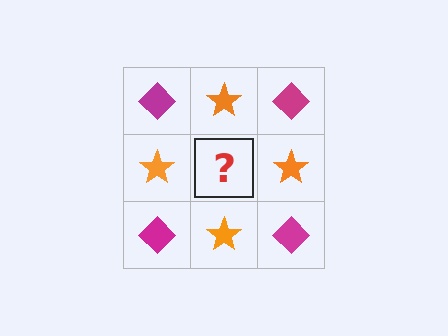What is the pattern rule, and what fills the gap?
The rule is that it alternates magenta diamond and orange star in a checkerboard pattern. The gap should be filled with a magenta diamond.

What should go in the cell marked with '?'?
The missing cell should contain a magenta diamond.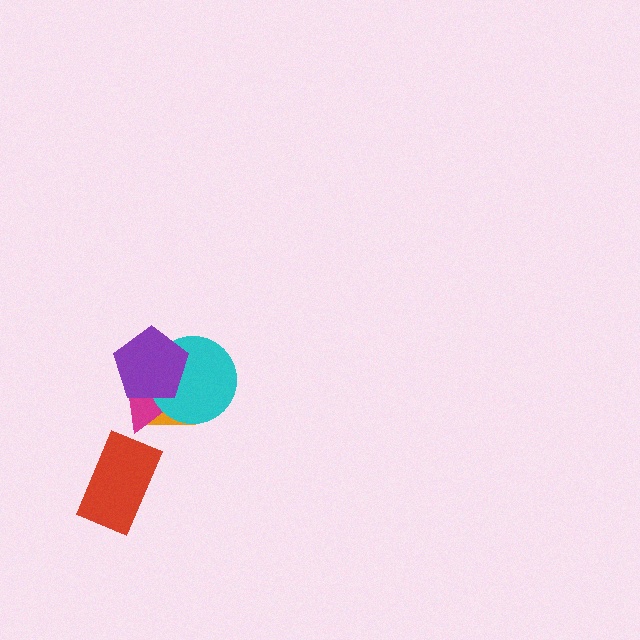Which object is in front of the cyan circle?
The purple pentagon is in front of the cyan circle.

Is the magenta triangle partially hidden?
Yes, it is partially covered by another shape.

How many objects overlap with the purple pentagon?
3 objects overlap with the purple pentagon.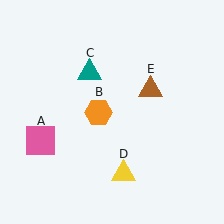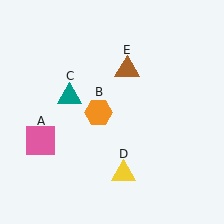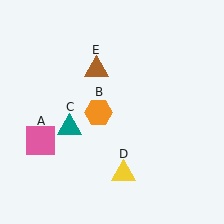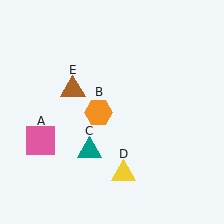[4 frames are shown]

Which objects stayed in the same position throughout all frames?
Pink square (object A) and orange hexagon (object B) and yellow triangle (object D) remained stationary.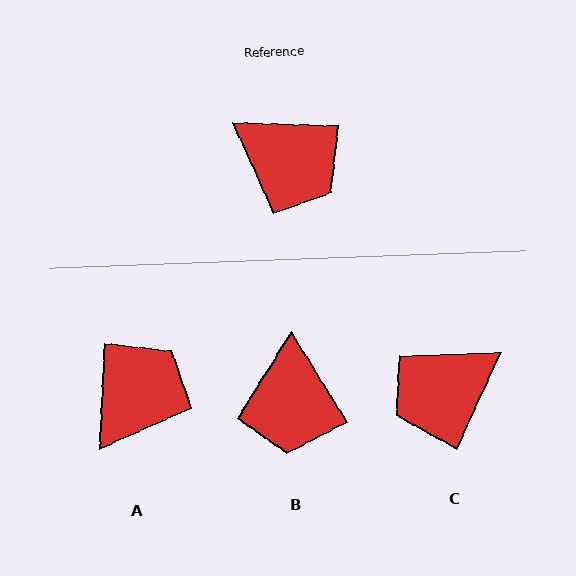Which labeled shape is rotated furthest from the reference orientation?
C, about 113 degrees away.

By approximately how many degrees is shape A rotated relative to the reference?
Approximately 89 degrees counter-clockwise.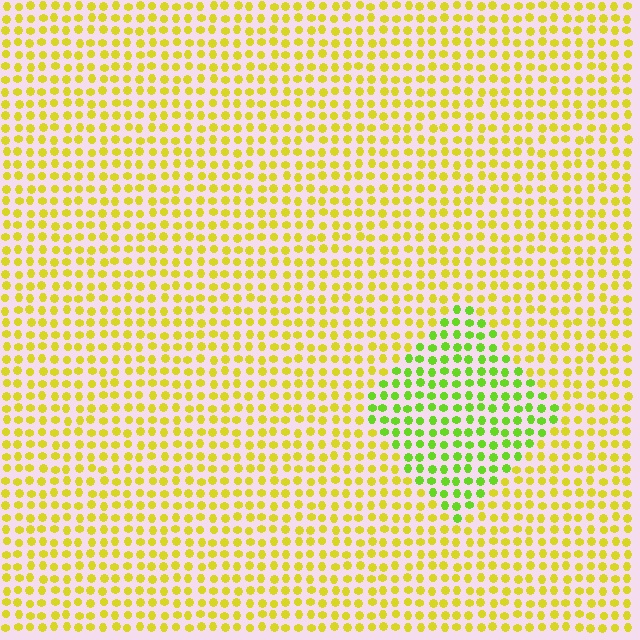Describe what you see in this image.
The image is filled with small yellow elements in a uniform arrangement. A diamond-shaped region is visible where the elements are tinted to a slightly different hue, forming a subtle color boundary.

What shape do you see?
I see a diamond.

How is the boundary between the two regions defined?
The boundary is defined purely by a slight shift in hue (about 39 degrees). Spacing, size, and orientation are identical on both sides.